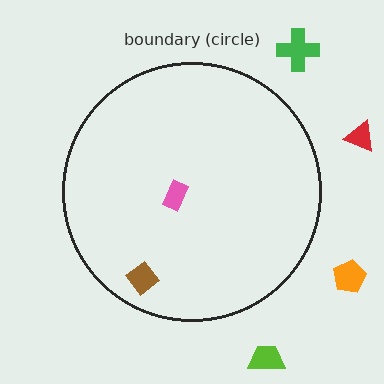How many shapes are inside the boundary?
2 inside, 4 outside.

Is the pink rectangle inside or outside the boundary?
Inside.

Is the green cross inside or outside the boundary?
Outside.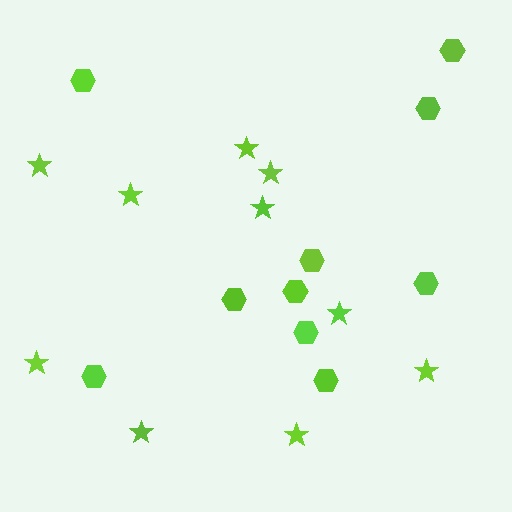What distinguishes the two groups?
There are 2 groups: one group of hexagons (10) and one group of stars (10).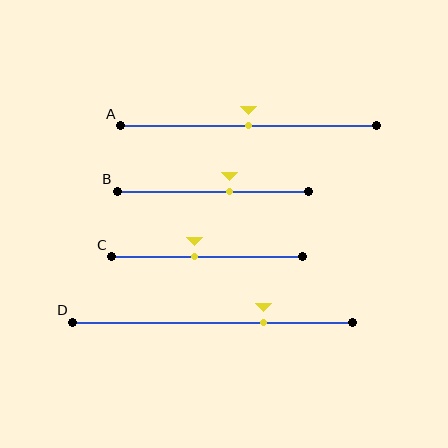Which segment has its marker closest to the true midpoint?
Segment A has its marker closest to the true midpoint.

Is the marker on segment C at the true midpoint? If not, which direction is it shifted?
No, the marker on segment C is shifted to the left by about 6% of the segment length.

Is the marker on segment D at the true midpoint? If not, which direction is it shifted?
No, the marker on segment D is shifted to the right by about 18% of the segment length.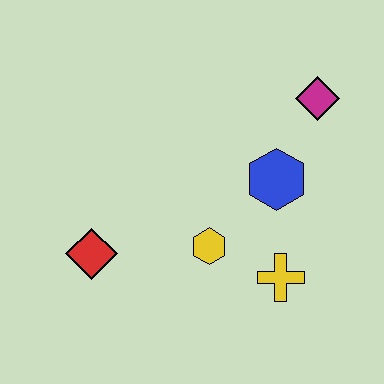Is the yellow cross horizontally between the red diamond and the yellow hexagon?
No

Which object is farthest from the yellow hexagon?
The magenta diamond is farthest from the yellow hexagon.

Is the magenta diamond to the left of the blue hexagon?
No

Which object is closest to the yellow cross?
The yellow hexagon is closest to the yellow cross.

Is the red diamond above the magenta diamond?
No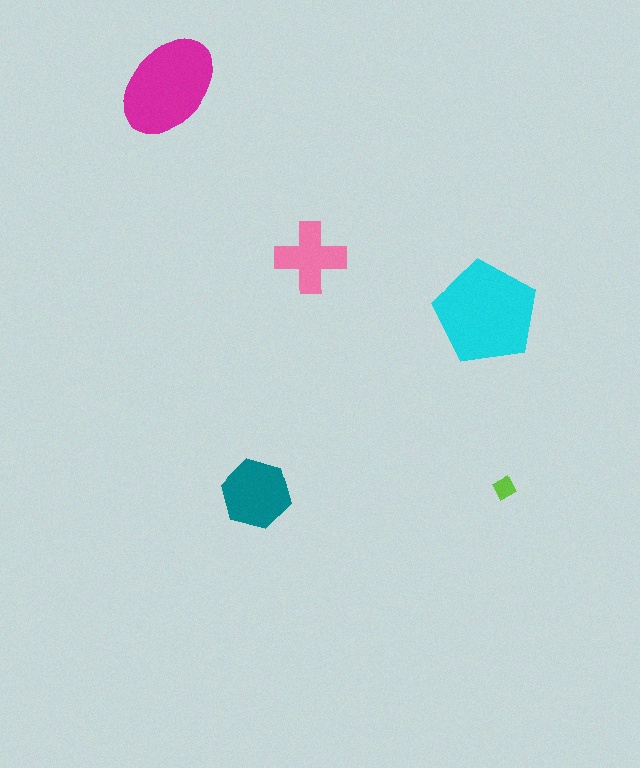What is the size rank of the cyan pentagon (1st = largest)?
1st.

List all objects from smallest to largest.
The lime diamond, the pink cross, the teal hexagon, the magenta ellipse, the cyan pentagon.